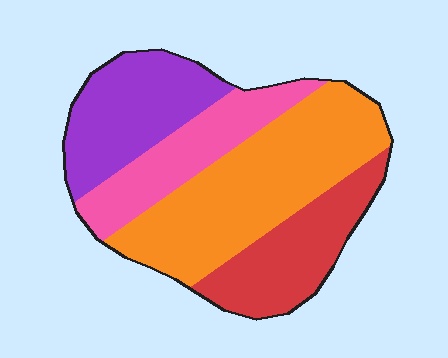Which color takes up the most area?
Orange, at roughly 40%.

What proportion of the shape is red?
Red covers 20% of the shape.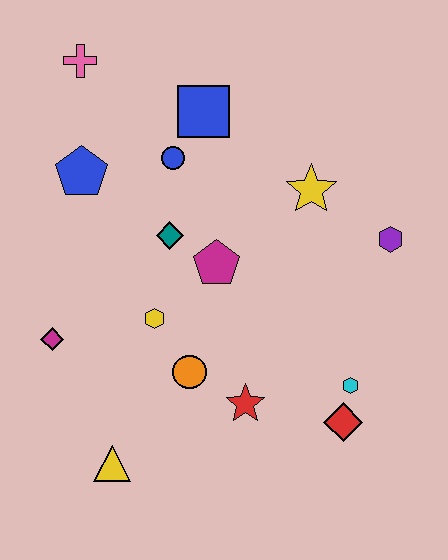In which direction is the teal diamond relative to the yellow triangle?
The teal diamond is above the yellow triangle.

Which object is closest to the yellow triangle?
The orange circle is closest to the yellow triangle.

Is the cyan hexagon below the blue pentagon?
Yes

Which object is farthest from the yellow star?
The yellow triangle is farthest from the yellow star.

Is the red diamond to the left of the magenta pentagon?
No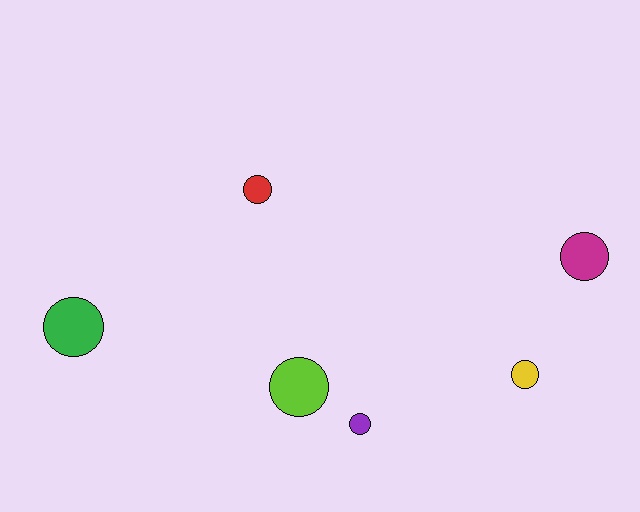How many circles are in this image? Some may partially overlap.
There are 6 circles.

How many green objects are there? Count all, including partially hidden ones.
There is 1 green object.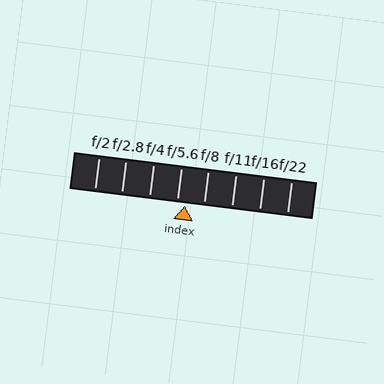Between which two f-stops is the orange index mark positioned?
The index mark is between f/5.6 and f/8.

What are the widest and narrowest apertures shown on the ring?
The widest aperture shown is f/2 and the narrowest is f/22.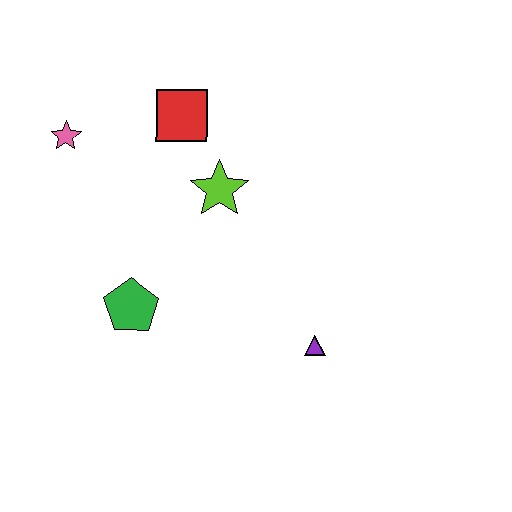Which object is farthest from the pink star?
The purple triangle is farthest from the pink star.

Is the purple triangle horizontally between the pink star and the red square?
No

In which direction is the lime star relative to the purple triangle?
The lime star is above the purple triangle.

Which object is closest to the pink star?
The red square is closest to the pink star.